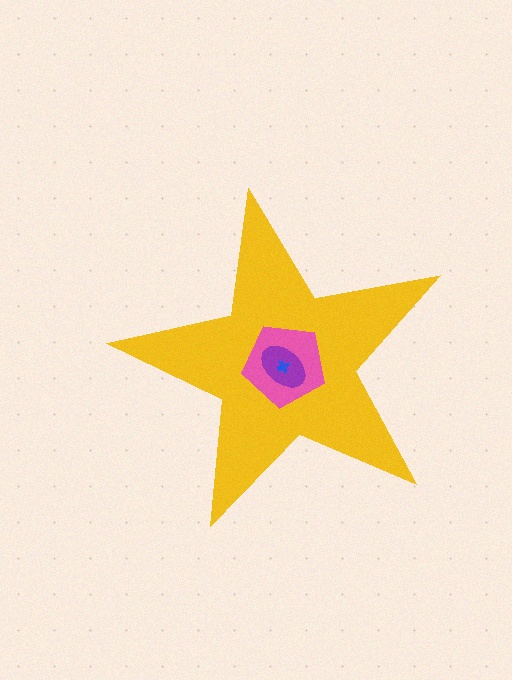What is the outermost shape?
The yellow star.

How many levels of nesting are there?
4.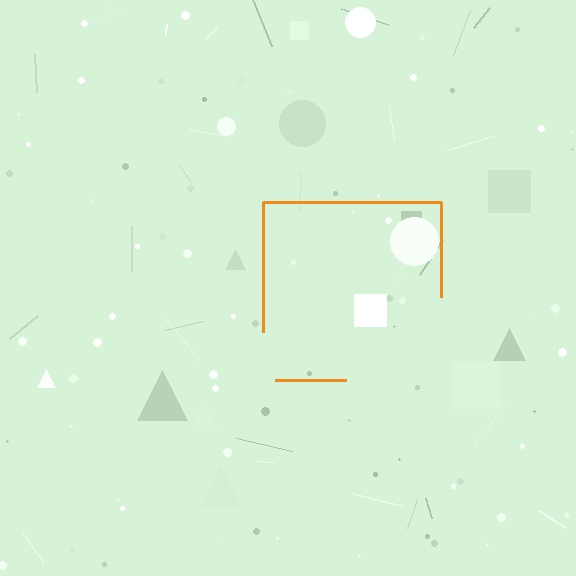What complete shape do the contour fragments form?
The contour fragments form a square.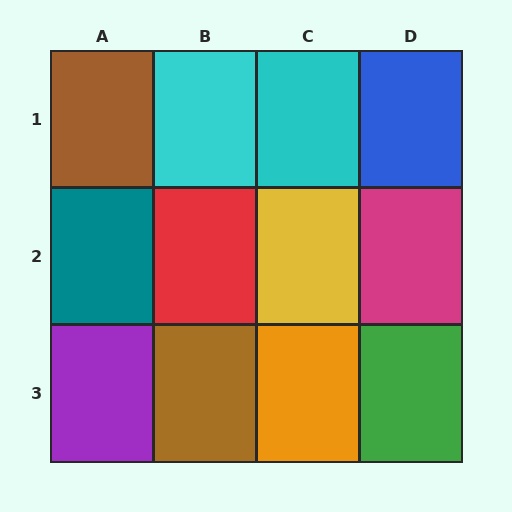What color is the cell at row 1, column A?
Brown.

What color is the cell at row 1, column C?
Cyan.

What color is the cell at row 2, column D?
Magenta.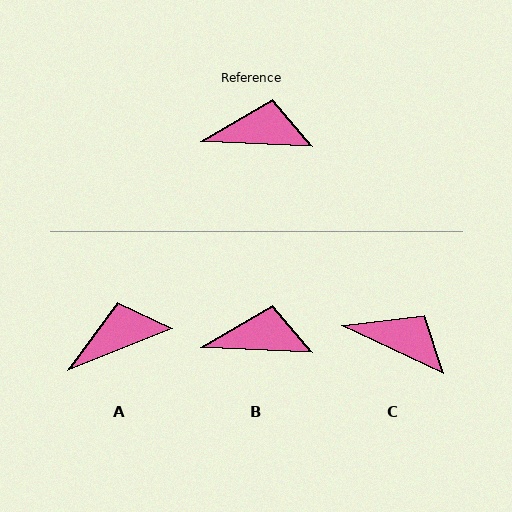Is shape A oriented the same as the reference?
No, it is off by about 24 degrees.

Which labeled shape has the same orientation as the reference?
B.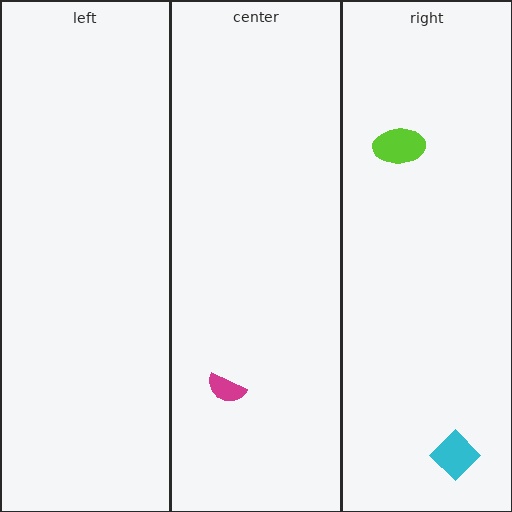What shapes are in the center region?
The magenta semicircle.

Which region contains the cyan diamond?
The right region.